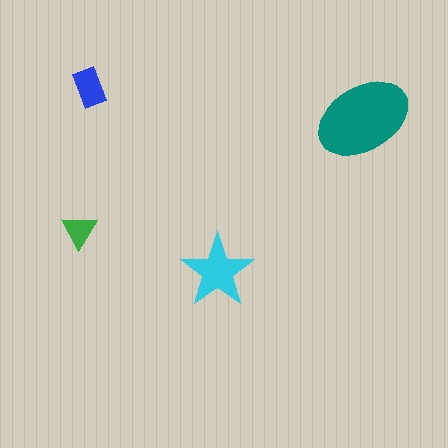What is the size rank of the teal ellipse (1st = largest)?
1st.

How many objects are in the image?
There are 4 objects in the image.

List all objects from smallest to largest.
The green triangle, the blue rectangle, the cyan star, the teal ellipse.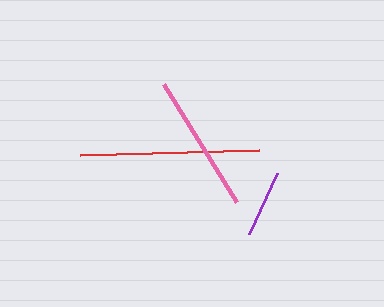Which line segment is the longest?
The red line is the longest at approximately 179 pixels.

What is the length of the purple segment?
The purple segment is approximately 67 pixels long.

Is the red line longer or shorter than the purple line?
The red line is longer than the purple line.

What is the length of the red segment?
The red segment is approximately 179 pixels long.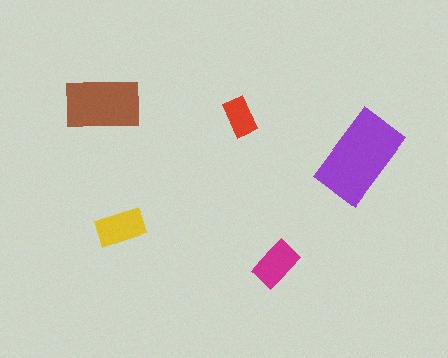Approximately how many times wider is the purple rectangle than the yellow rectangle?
About 2 times wider.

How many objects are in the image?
There are 5 objects in the image.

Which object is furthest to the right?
The purple rectangle is rightmost.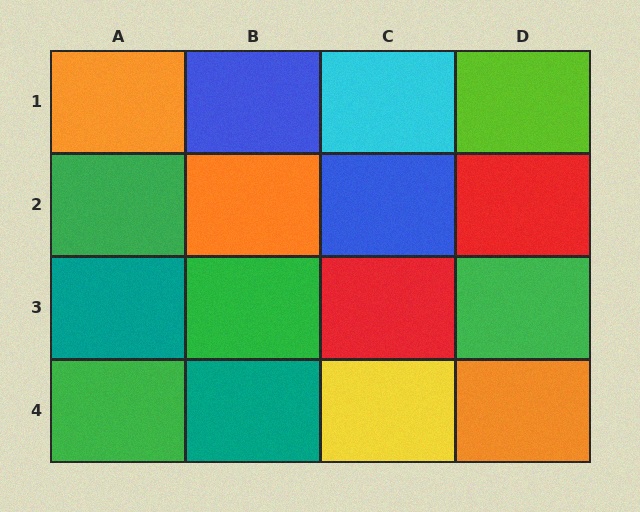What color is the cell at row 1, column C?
Cyan.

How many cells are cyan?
1 cell is cyan.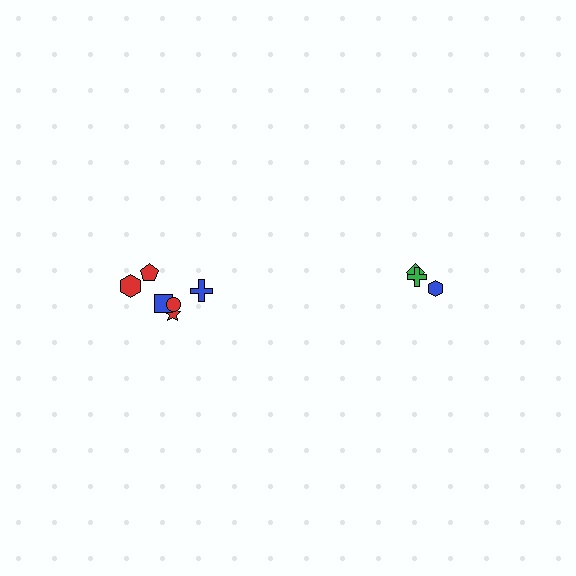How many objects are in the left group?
There are 6 objects.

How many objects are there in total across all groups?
There are 9 objects.